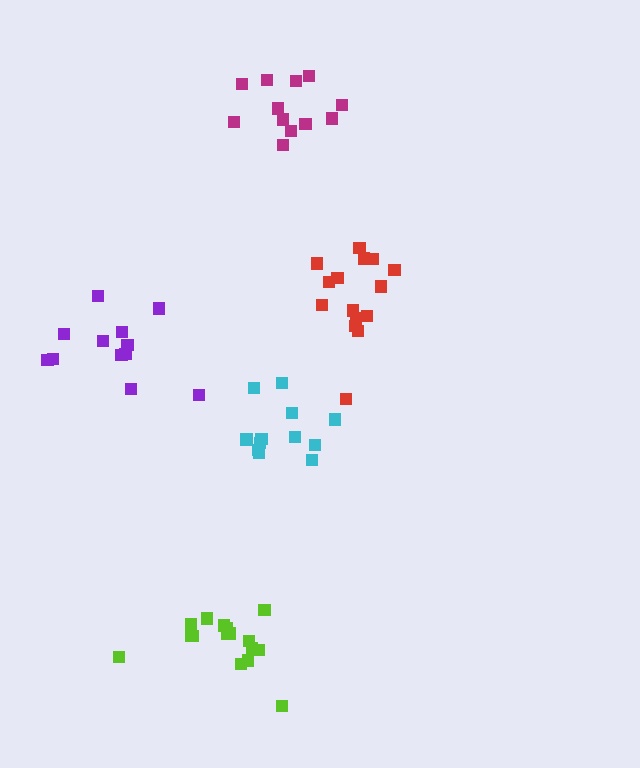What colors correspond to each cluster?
The clusters are colored: magenta, cyan, lime, red, purple.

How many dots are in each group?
Group 1: 12 dots, Group 2: 12 dots, Group 3: 16 dots, Group 4: 15 dots, Group 5: 12 dots (67 total).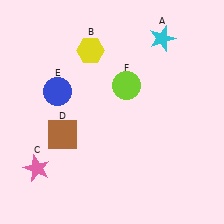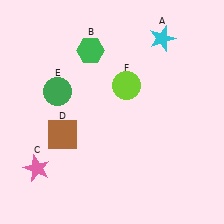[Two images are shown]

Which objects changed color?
B changed from yellow to green. E changed from blue to green.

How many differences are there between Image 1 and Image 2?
There are 2 differences between the two images.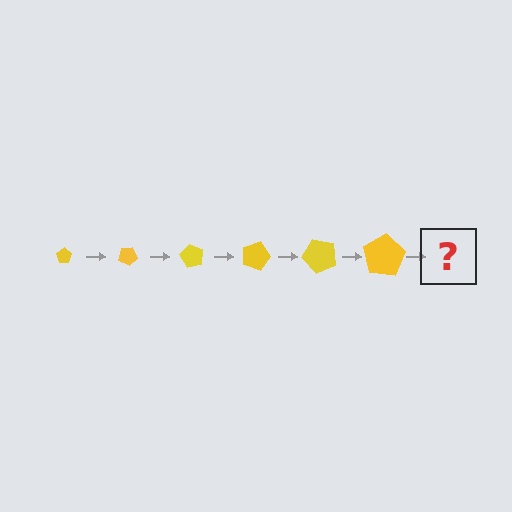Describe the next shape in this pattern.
It should be a pentagon, larger than the previous one and rotated 180 degrees from the start.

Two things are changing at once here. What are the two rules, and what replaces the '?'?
The two rules are that the pentagon grows larger each step and it rotates 30 degrees each step. The '?' should be a pentagon, larger than the previous one and rotated 180 degrees from the start.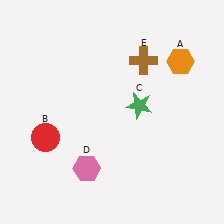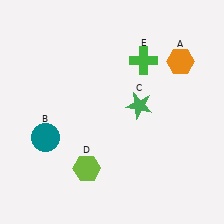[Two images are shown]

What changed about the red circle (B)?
In Image 1, B is red. In Image 2, it changed to teal.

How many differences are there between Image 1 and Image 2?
There are 3 differences between the two images.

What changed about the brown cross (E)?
In Image 1, E is brown. In Image 2, it changed to green.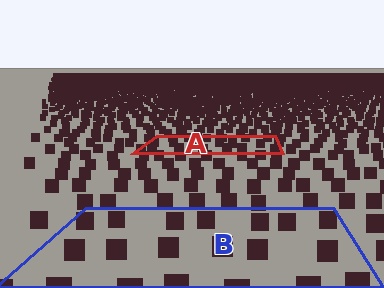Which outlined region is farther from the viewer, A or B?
Region A is farther from the viewer — the texture elements inside it appear smaller and more densely packed.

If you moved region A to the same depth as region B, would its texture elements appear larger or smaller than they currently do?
They would appear larger. At a closer depth, the same texture elements are projected at a bigger on-screen size.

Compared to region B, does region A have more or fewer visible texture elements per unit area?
Region A has more texture elements per unit area — they are packed more densely because it is farther away.